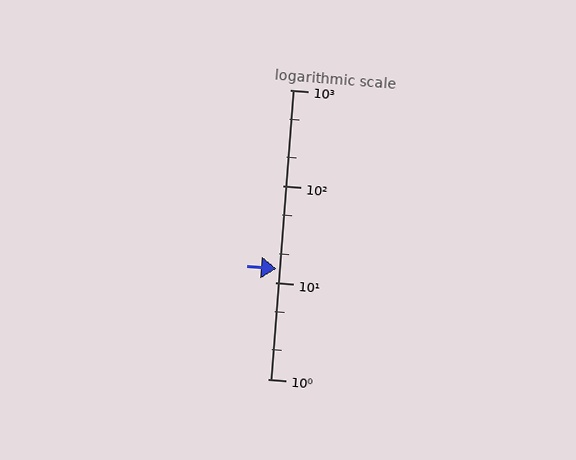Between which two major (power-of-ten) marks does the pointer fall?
The pointer is between 10 and 100.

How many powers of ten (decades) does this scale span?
The scale spans 3 decades, from 1 to 1000.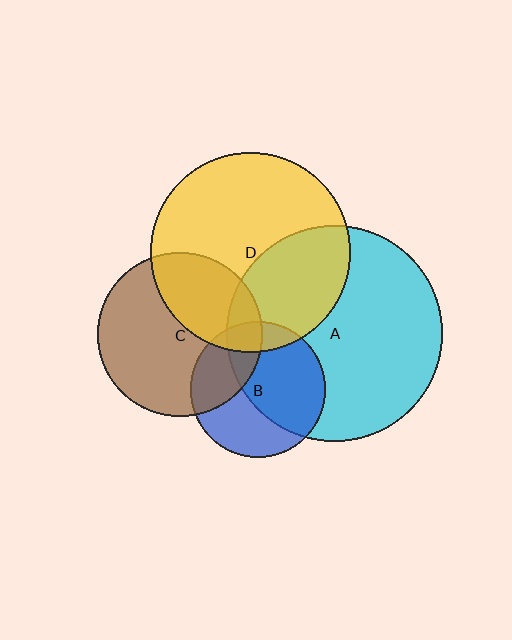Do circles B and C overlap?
Yes.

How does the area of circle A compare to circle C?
Approximately 1.7 times.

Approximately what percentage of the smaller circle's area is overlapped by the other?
Approximately 30%.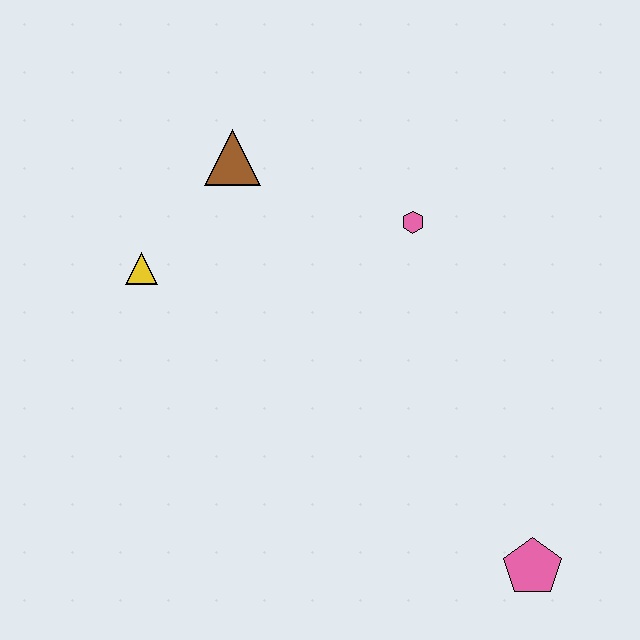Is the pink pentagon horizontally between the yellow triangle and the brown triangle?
No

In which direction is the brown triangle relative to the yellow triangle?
The brown triangle is above the yellow triangle.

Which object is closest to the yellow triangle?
The brown triangle is closest to the yellow triangle.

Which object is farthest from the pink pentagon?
The brown triangle is farthest from the pink pentagon.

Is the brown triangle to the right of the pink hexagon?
No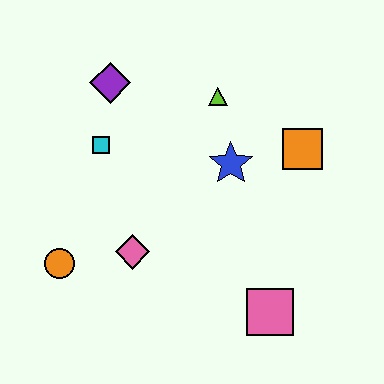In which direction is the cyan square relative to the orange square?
The cyan square is to the left of the orange square.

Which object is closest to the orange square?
The blue star is closest to the orange square.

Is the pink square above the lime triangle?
No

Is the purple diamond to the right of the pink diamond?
No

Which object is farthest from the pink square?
The purple diamond is farthest from the pink square.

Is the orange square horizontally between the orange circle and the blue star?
No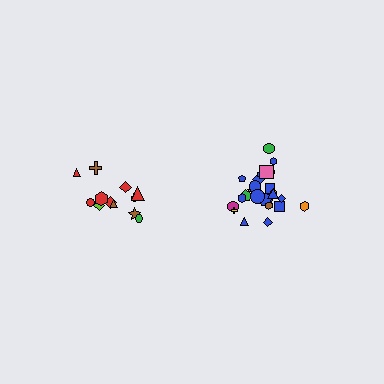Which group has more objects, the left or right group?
The right group.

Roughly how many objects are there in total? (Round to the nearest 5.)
Roughly 35 objects in total.